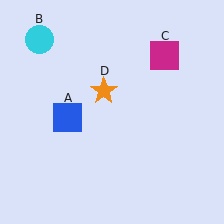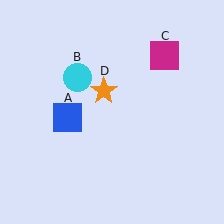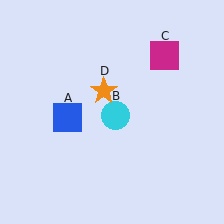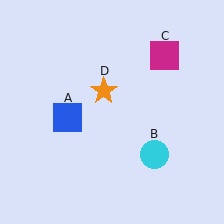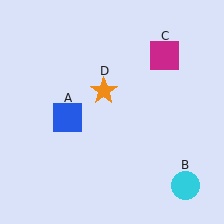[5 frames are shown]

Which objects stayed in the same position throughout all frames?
Blue square (object A) and magenta square (object C) and orange star (object D) remained stationary.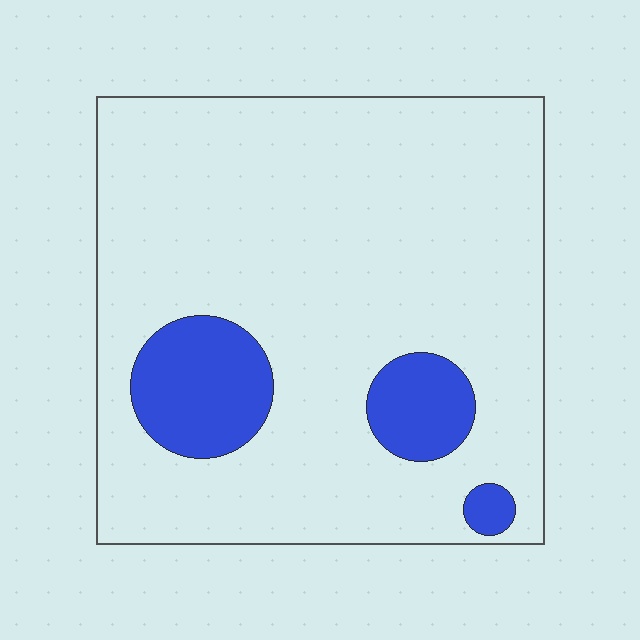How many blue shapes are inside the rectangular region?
3.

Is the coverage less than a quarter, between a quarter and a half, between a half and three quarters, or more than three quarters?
Less than a quarter.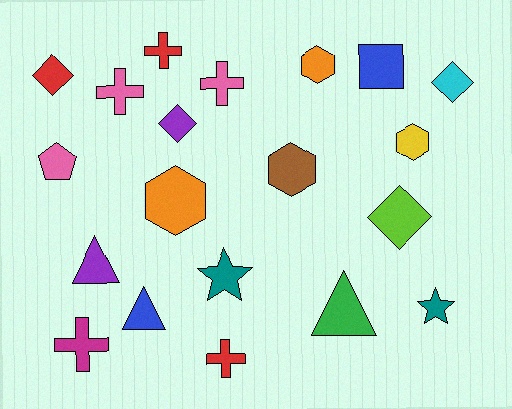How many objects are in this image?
There are 20 objects.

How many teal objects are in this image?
There are 2 teal objects.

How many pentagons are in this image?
There is 1 pentagon.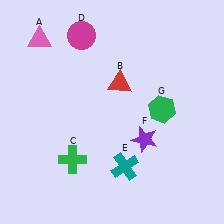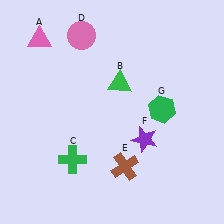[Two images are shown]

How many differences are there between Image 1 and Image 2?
There are 3 differences between the two images.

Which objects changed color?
B changed from red to green. D changed from magenta to pink. E changed from teal to brown.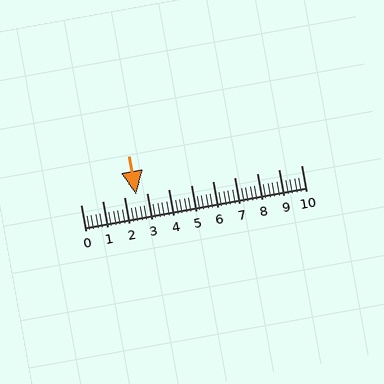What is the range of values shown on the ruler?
The ruler shows values from 0 to 10.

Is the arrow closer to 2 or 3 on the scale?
The arrow is closer to 3.